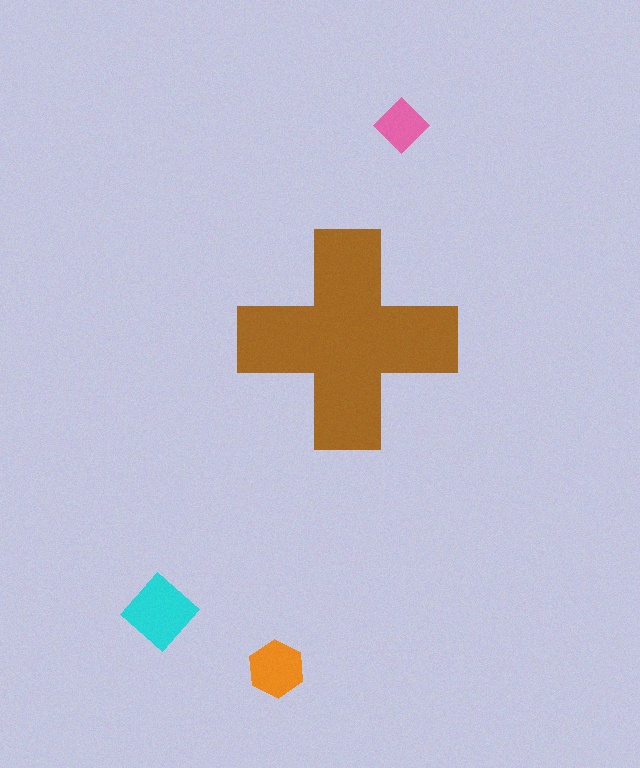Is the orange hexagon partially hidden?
No, the orange hexagon is fully visible.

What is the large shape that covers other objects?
A brown cross.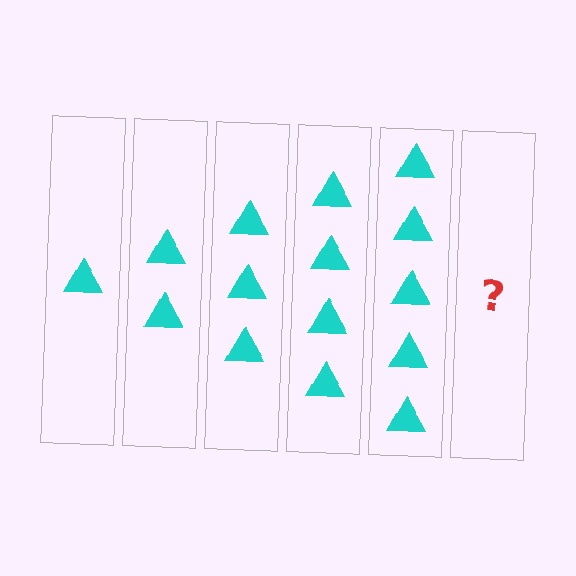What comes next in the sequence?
The next element should be 6 triangles.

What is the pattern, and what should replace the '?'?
The pattern is that each step adds one more triangle. The '?' should be 6 triangles.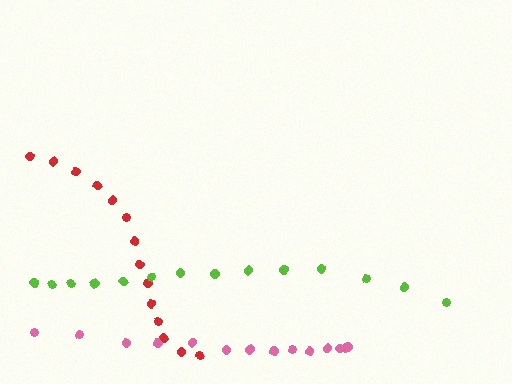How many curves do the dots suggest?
There are 3 distinct paths.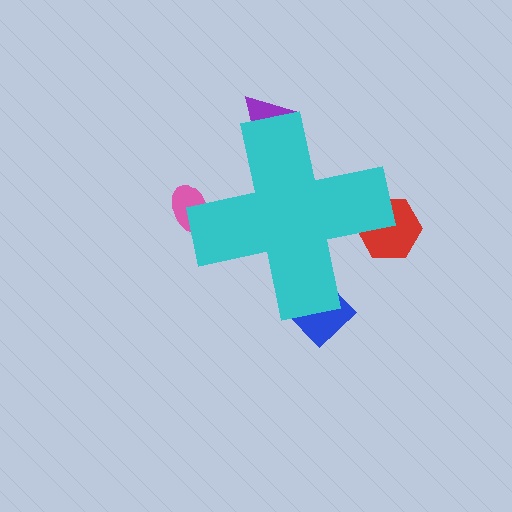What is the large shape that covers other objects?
A cyan cross.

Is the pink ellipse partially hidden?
Yes, the pink ellipse is partially hidden behind the cyan cross.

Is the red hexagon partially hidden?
Yes, the red hexagon is partially hidden behind the cyan cross.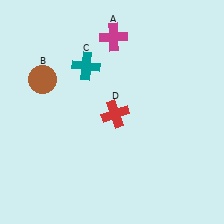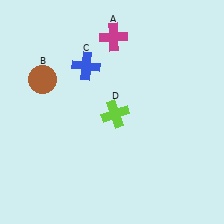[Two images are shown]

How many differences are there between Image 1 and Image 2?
There are 2 differences between the two images.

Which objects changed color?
C changed from teal to blue. D changed from red to lime.